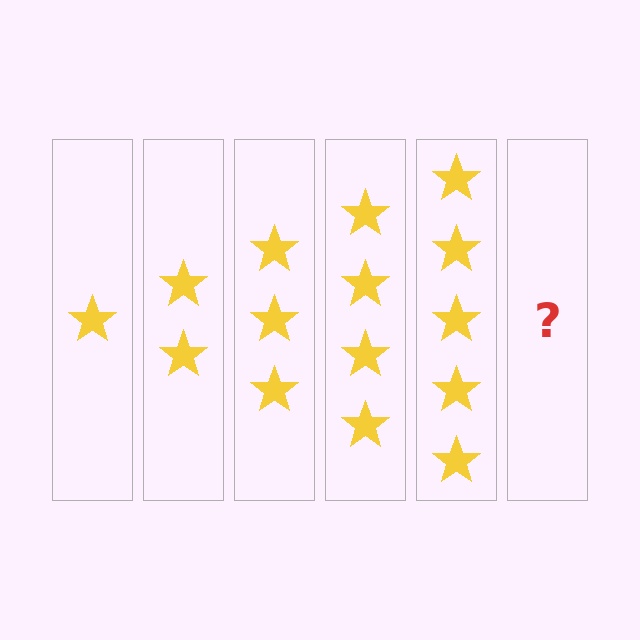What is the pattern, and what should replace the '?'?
The pattern is that each step adds one more star. The '?' should be 6 stars.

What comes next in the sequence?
The next element should be 6 stars.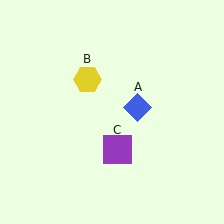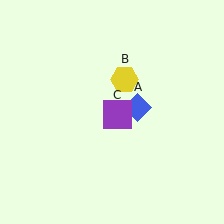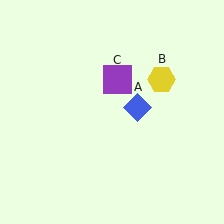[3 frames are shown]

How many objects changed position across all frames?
2 objects changed position: yellow hexagon (object B), purple square (object C).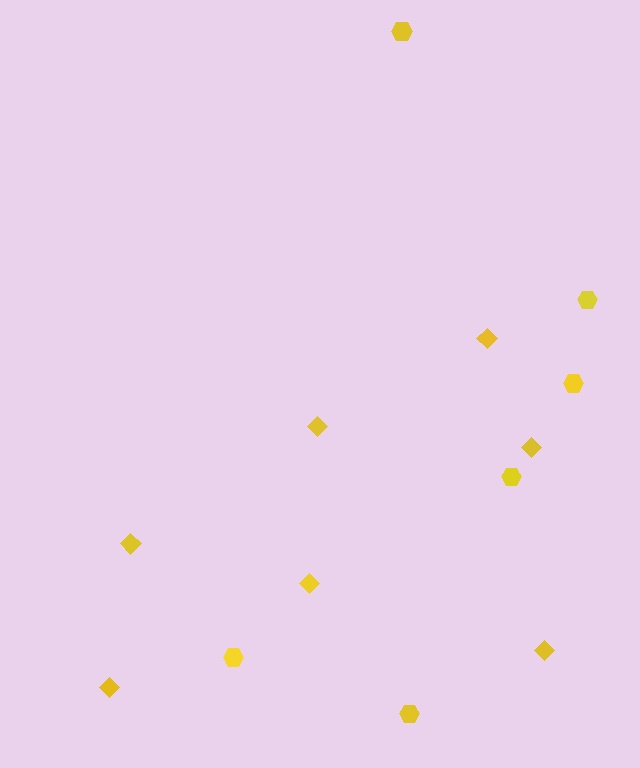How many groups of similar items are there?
There are 2 groups: one group of hexagons (6) and one group of diamonds (7).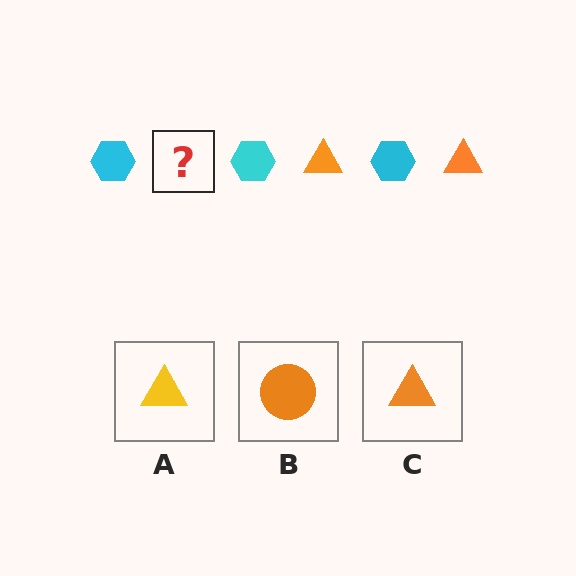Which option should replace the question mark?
Option C.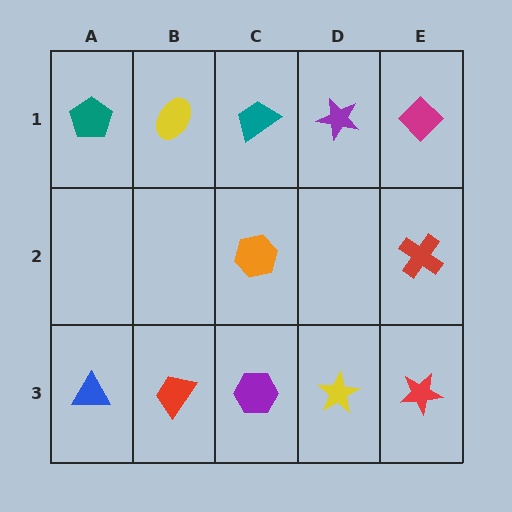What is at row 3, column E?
A red star.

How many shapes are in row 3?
5 shapes.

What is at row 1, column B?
A yellow ellipse.